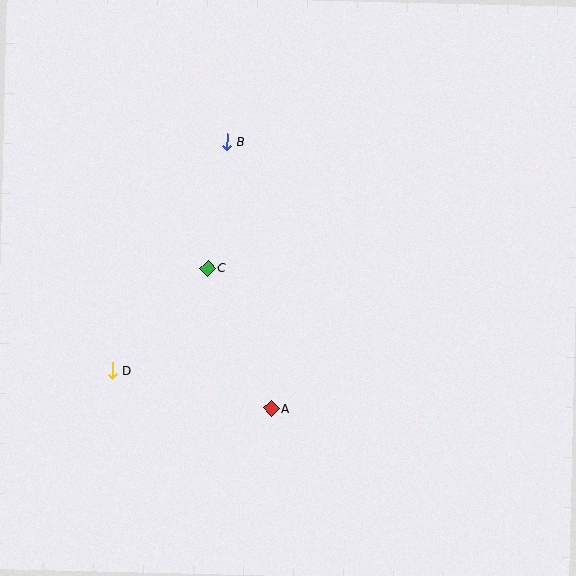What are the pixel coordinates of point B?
Point B is at (227, 142).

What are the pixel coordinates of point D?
Point D is at (112, 371).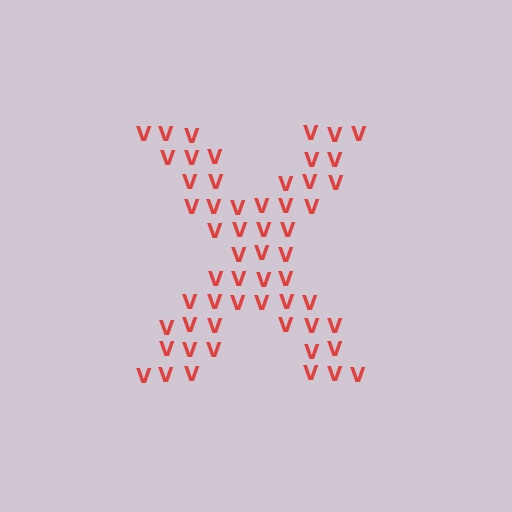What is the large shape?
The large shape is the letter X.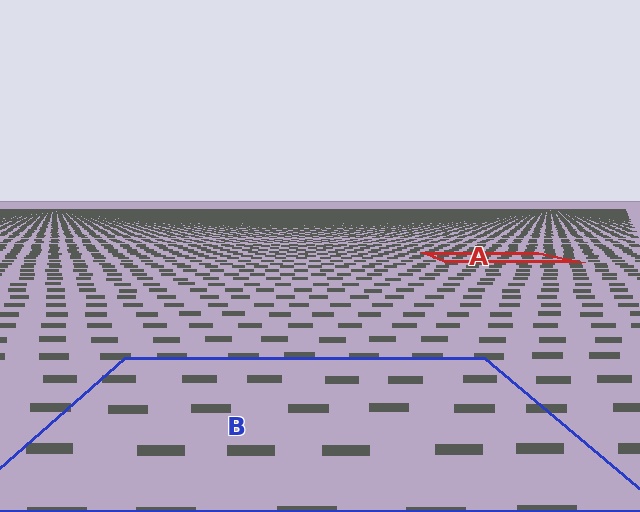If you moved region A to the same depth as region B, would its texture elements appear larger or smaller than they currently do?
They would appear larger. At a closer depth, the same texture elements are projected at a bigger on-screen size.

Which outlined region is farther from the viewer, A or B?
Region A is farther from the viewer — the texture elements inside it appear smaller and more densely packed.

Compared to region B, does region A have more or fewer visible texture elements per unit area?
Region A has more texture elements per unit area — they are packed more densely because it is farther away.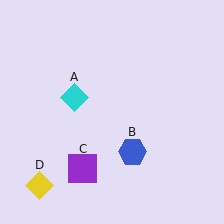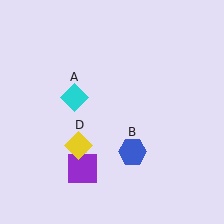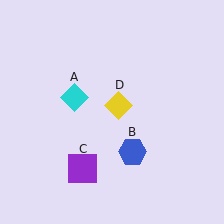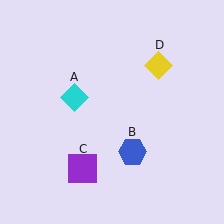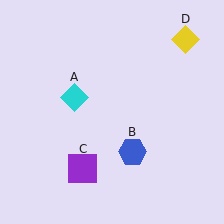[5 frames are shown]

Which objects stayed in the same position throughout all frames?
Cyan diamond (object A) and blue hexagon (object B) and purple square (object C) remained stationary.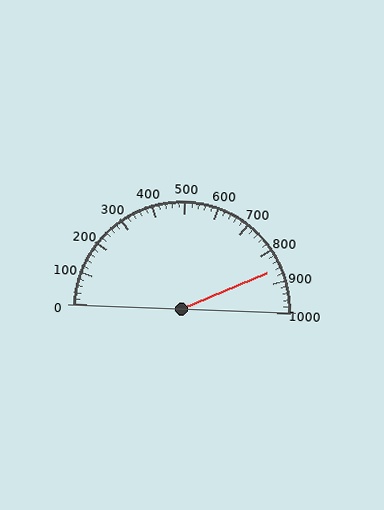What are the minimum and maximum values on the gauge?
The gauge ranges from 0 to 1000.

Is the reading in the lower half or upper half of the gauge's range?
The reading is in the upper half of the range (0 to 1000).